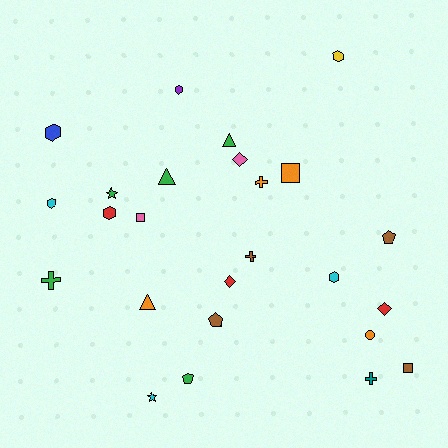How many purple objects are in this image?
There is 1 purple object.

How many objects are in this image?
There are 25 objects.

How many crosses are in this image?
There are 4 crosses.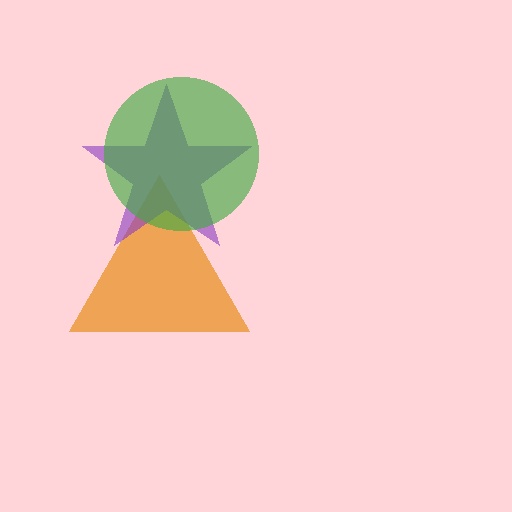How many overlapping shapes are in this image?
There are 3 overlapping shapes in the image.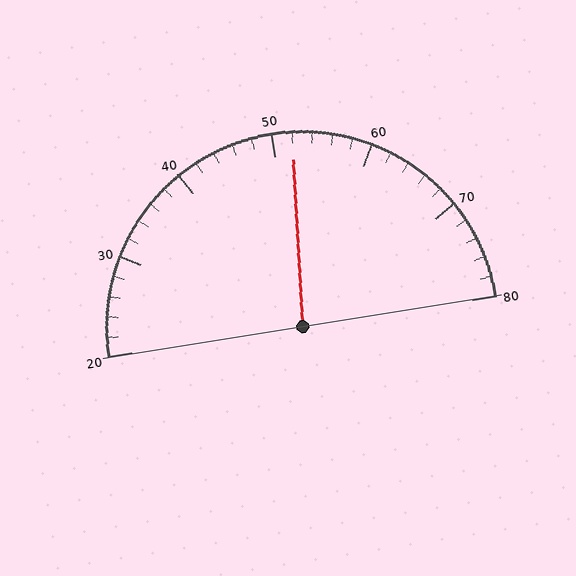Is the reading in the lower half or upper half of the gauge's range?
The reading is in the upper half of the range (20 to 80).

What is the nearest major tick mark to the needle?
The nearest major tick mark is 50.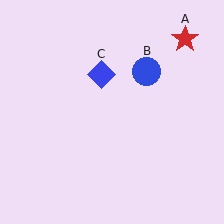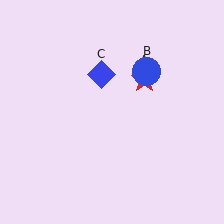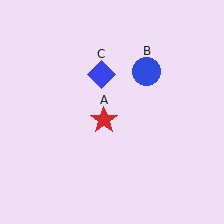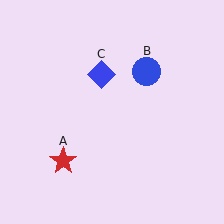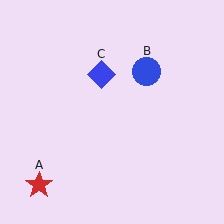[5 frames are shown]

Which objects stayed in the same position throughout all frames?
Blue circle (object B) and blue diamond (object C) remained stationary.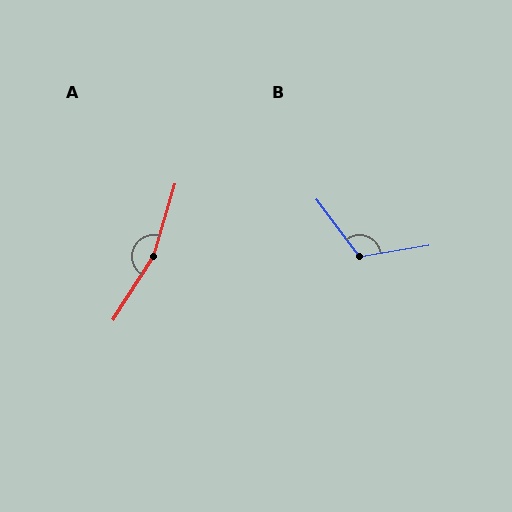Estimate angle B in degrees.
Approximately 118 degrees.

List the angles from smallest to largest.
B (118°), A (164°).